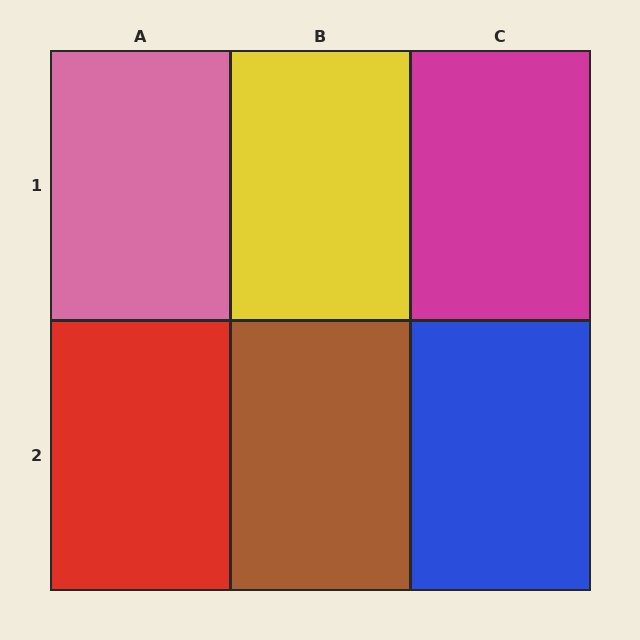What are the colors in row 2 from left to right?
Red, brown, blue.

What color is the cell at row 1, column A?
Pink.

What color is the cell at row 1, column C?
Magenta.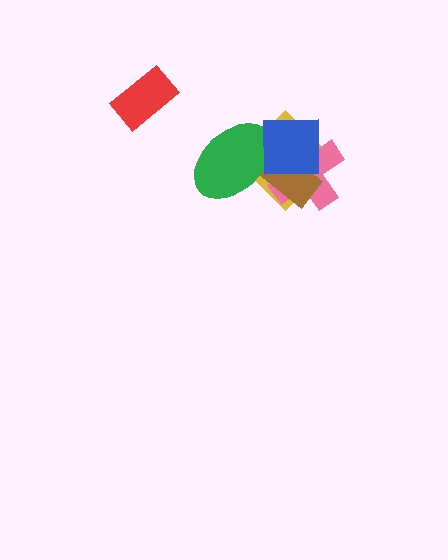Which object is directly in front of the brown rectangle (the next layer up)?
The green ellipse is directly in front of the brown rectangle.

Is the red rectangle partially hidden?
No, no other shape covers it.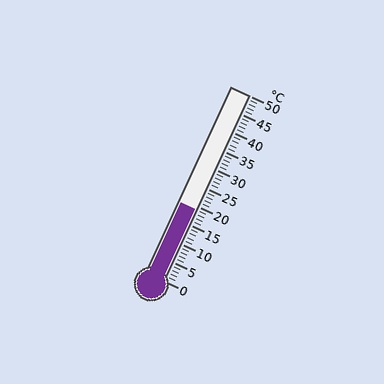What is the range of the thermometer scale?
The thermometer scale ranges from 0°C to 50°C.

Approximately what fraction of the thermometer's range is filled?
The thermometer is filled to approximately 40% of its range.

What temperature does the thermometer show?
The thermometer shows approximately 19°C.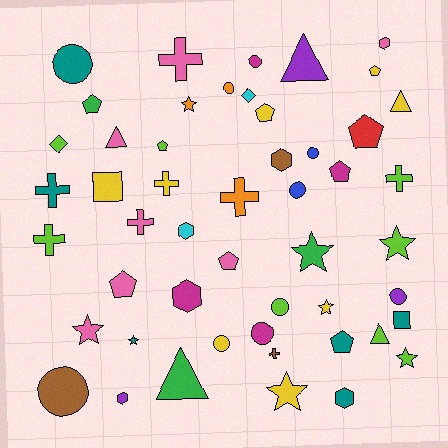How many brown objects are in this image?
There are 3 brown objects.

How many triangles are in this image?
There are 5 triangles.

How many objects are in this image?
There are 50 objects.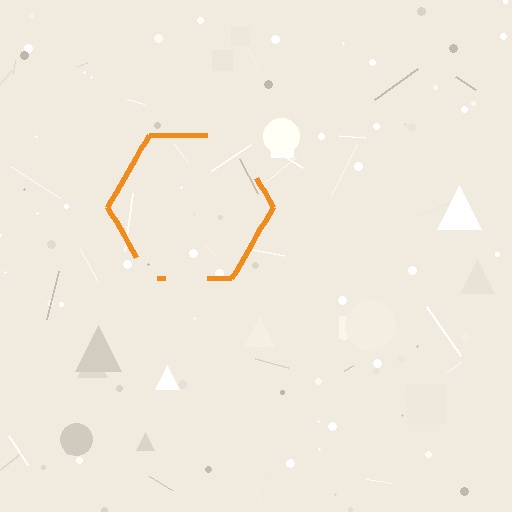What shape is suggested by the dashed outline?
The dashed outline suggests a hexagon.